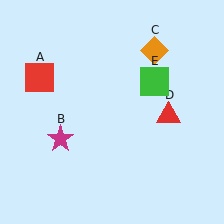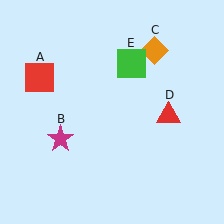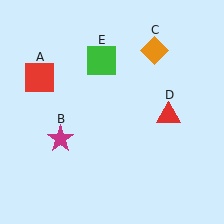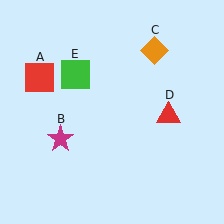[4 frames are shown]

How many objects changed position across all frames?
1 object changed position: green square (object E).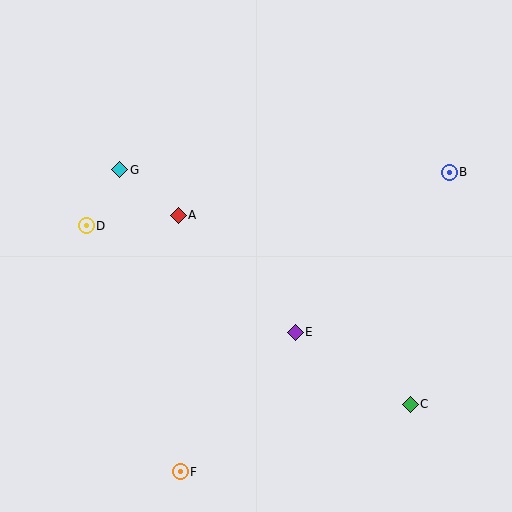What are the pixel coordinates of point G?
Point G is at (120, 170).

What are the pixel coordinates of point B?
Point B is at (449, 172).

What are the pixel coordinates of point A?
Point A is at (178, 215).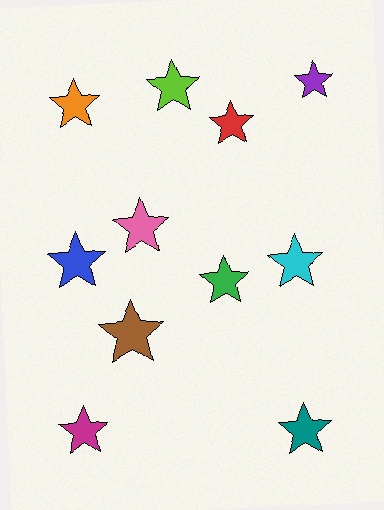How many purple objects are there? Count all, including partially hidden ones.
There is 1 purple object.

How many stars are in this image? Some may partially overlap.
There are 11 stars.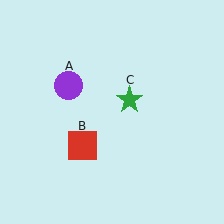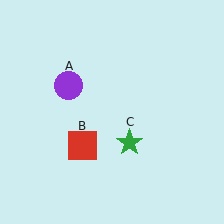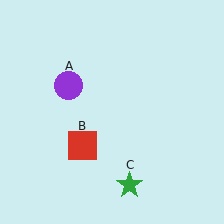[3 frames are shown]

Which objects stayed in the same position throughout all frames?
Purple circle (object A) and red square (object B) remained stationary.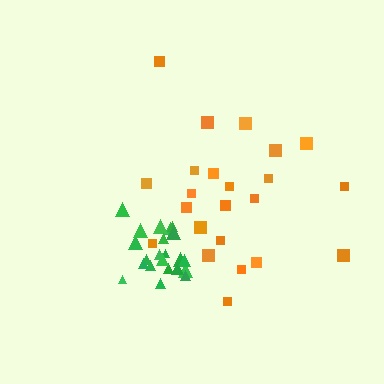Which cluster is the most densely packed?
Green.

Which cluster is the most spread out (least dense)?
Orange.